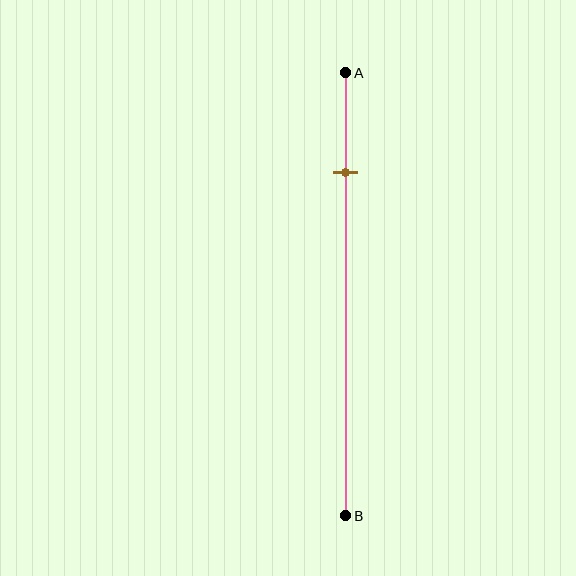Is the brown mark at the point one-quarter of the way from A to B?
Yes, the mark is approximately at the one-quarter point.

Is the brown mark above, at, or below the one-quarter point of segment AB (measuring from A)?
The brown mark is approximately at the one-quarter point of segment AB.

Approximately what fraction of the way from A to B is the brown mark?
The brown mark is approximately 20% of the way from A to B.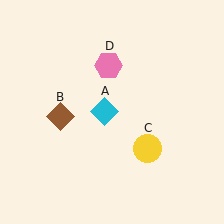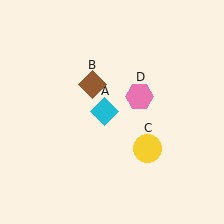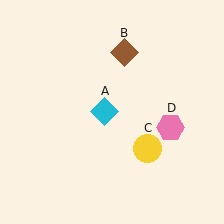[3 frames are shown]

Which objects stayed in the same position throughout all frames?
Cyan diamond (object A) and yellow circle (object C) remained stationary.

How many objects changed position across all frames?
2 objects changed position: brown diamond (object B), pink hexagon (object D).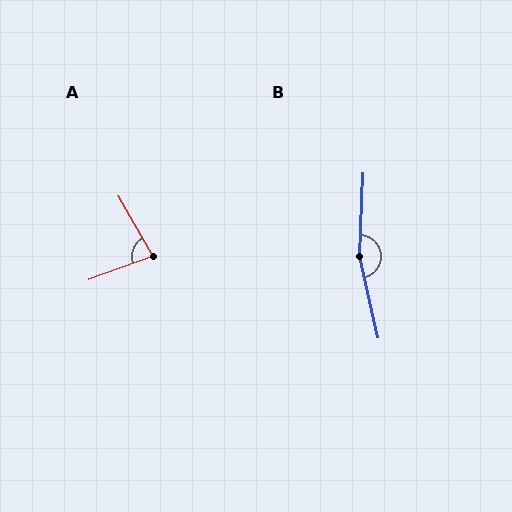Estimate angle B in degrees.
Approximately 165 degrees.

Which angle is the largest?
B, at approximately 165 degrees.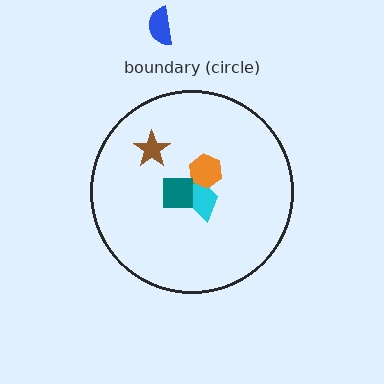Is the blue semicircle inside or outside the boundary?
Outside.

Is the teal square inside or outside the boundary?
Inside.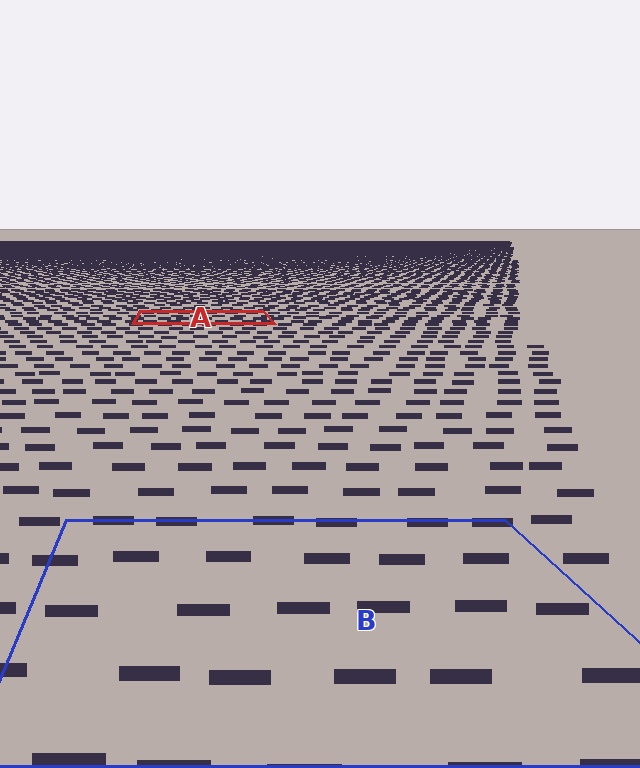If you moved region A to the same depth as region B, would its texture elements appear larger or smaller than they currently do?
They would appear larger. At a closer depth, the same texture elements are projected at a bigger on-screen size.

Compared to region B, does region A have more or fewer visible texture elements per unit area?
Region A has more texture elements per unit area — they are packed more densely because it is farther away.